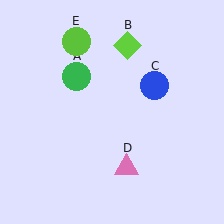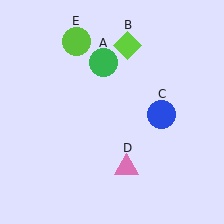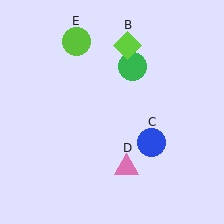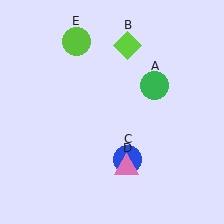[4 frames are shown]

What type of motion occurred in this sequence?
The green circle (object A), blue circle (object C) rotated clockwise around the center of the scene.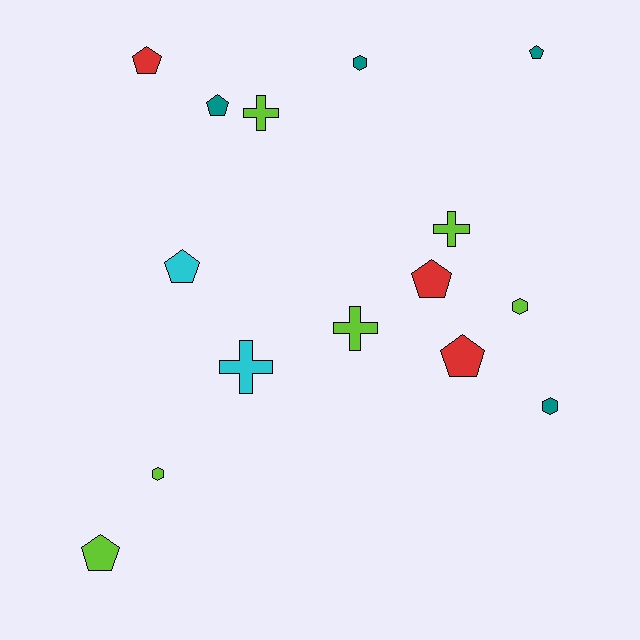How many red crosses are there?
There are no red crosses.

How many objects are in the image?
There are 15 objects.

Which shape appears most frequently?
Pentagon, with 7 objects.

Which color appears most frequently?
Lime, with 6 objects.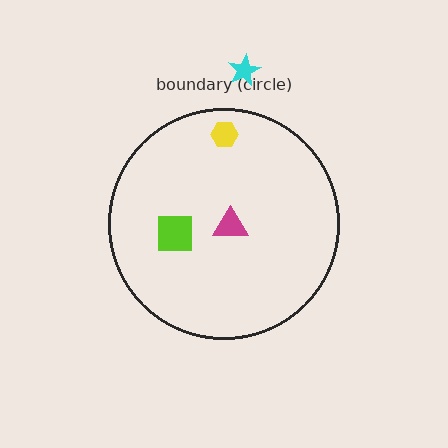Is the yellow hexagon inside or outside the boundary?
Inside.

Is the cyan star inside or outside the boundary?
Outside.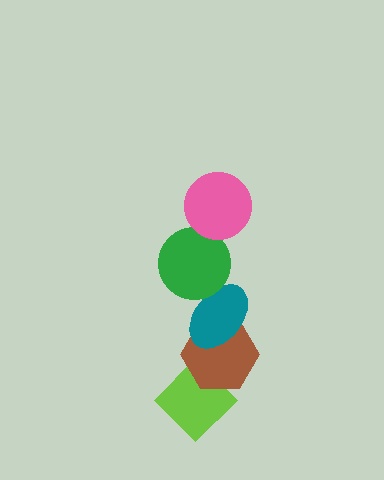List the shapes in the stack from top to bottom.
From top to bottom: the pink circle, the green circle, the teal ellipse, the brown hexagon, the lime diamond.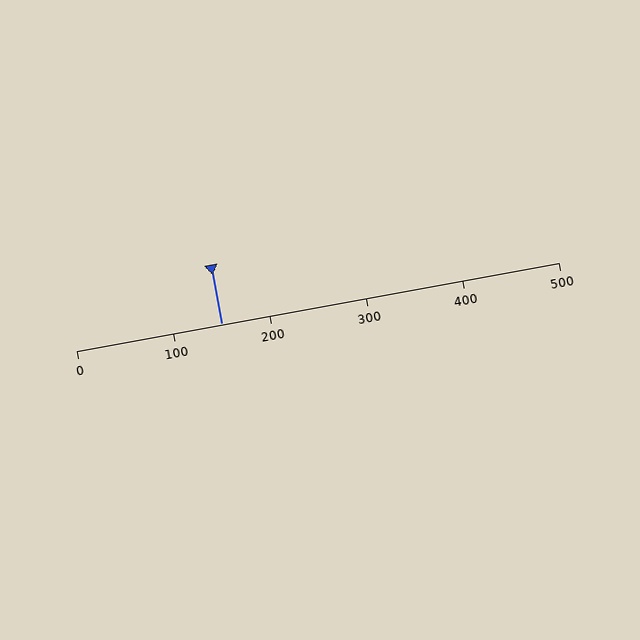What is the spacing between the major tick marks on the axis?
The major ticks are spaced 100 apart.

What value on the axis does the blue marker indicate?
The marker indicates approximately 150.